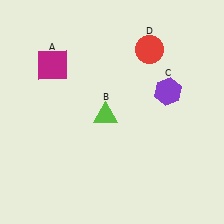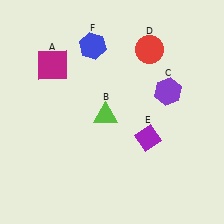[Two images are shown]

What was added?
A purple diamond (E), a blue hexagon (F) were added in Image 2.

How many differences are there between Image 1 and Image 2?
There are 2 differences between the two images.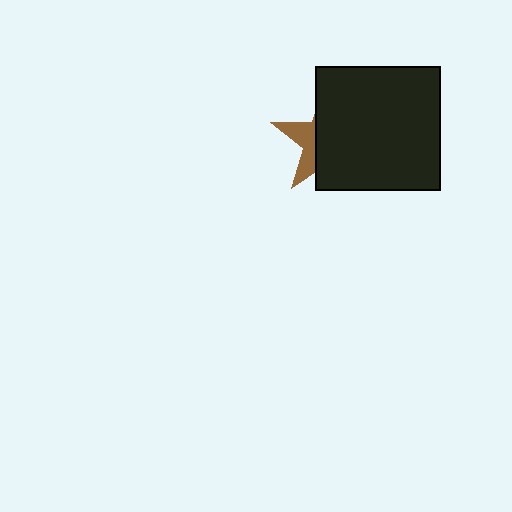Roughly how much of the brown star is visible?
A small part of it is visible (roughly 32%).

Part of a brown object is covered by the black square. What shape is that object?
It is a star.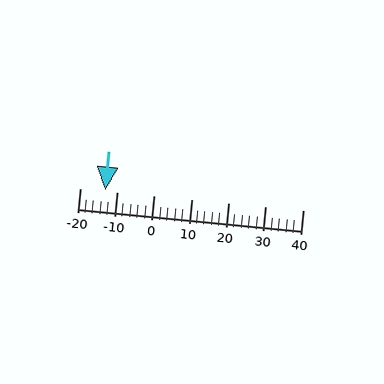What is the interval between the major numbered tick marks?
The major tick marks are spaced 10 units apart.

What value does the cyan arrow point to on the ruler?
The cyan arrow points to approximately -13.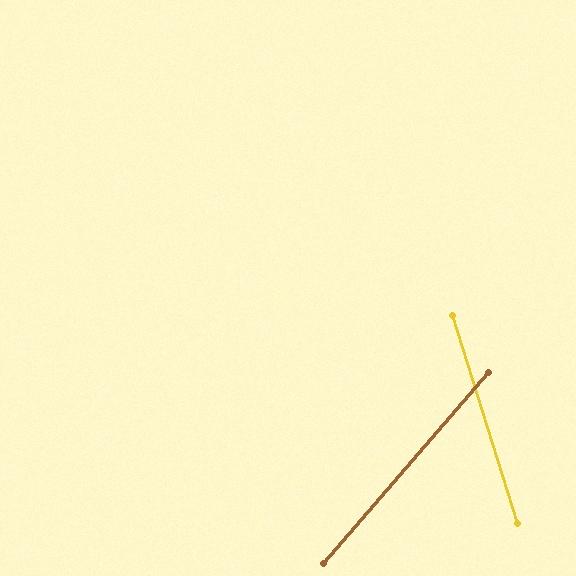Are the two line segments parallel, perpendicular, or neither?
Neither parallel nor perpendicular — they differ by about 58°.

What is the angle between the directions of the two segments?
Approximately 58 degrees.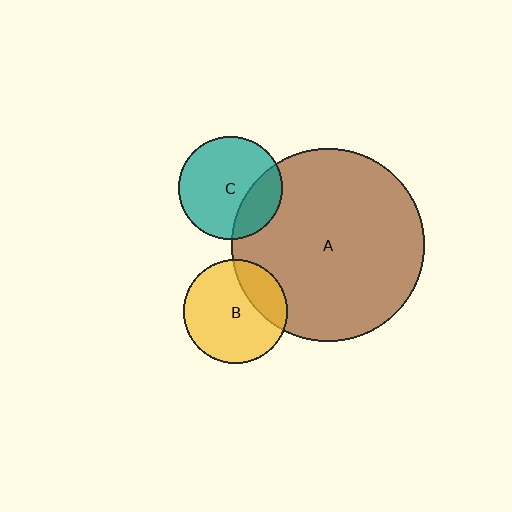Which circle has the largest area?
Circle A (brown).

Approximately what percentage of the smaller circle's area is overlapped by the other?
Approximately 25%.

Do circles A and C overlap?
Yes.